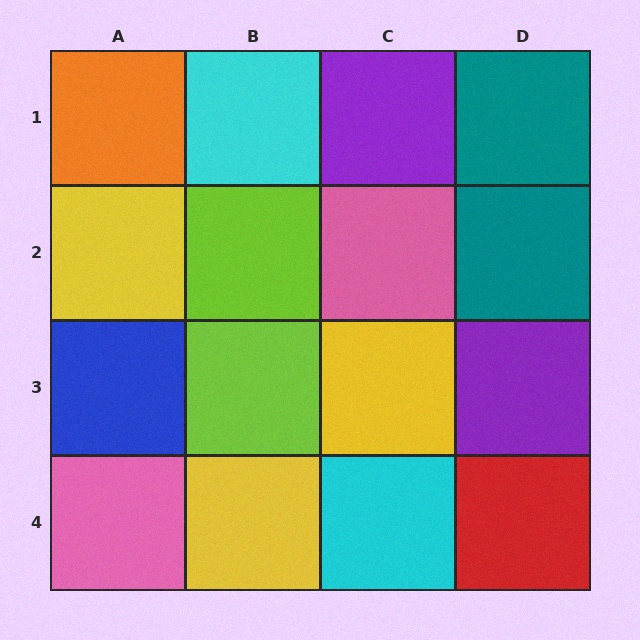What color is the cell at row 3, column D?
Purple.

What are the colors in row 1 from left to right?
Orange, cyan, purple, teal.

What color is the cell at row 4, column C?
Cyan.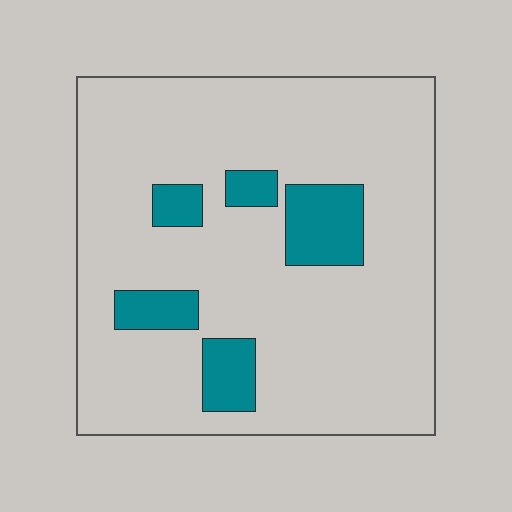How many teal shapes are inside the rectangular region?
5.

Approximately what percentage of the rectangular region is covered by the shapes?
Approximately 15%.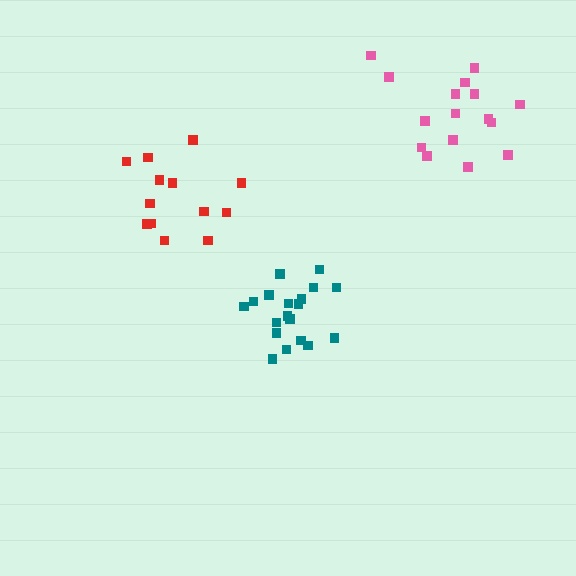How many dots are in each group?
Group 1: 19 dots, Group 2: 16 dots, Group 3: 13 dots (48 total).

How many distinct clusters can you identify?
There are 3 distinct clusters.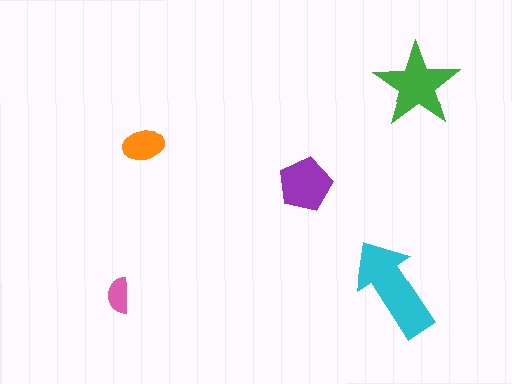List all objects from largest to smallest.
The cyan arrow, the green star, the purple pentagon, the orange ellipse, the pink semicircle.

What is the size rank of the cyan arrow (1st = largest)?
1st.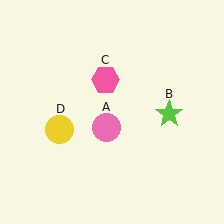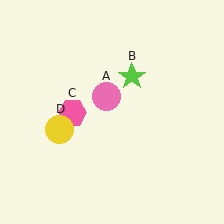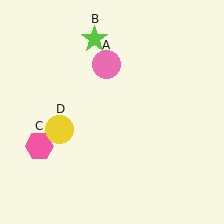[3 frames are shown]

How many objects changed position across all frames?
3 objects changed position: pink circle (object A), lime star (object B), pink hexagon (object C).